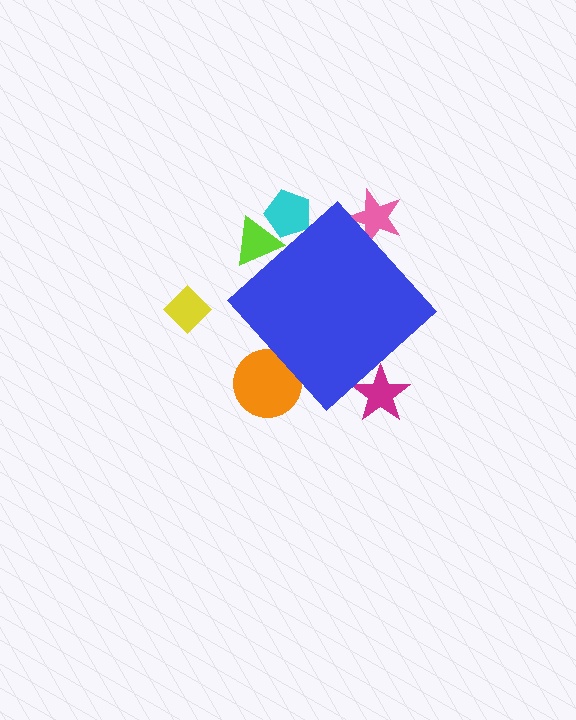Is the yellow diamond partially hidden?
No, the yellow diamond is fully visible.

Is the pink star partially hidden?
Yes, the pink star is partially hidden behind the blue diamond.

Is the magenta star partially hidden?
Yes, the magenta star is partially hidden behind the blue diamond.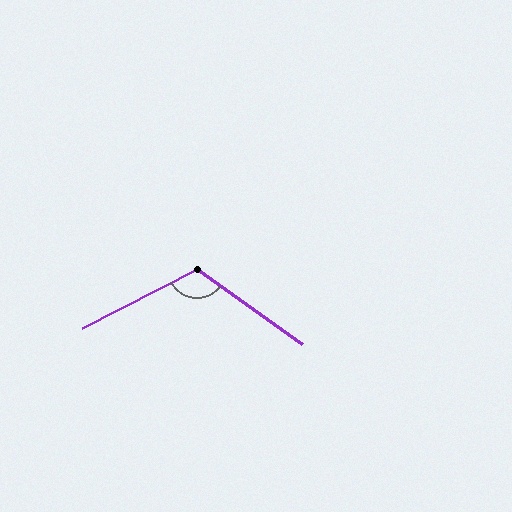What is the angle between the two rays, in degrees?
Approximately 117 degrees.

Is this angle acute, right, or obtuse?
It is obtuse.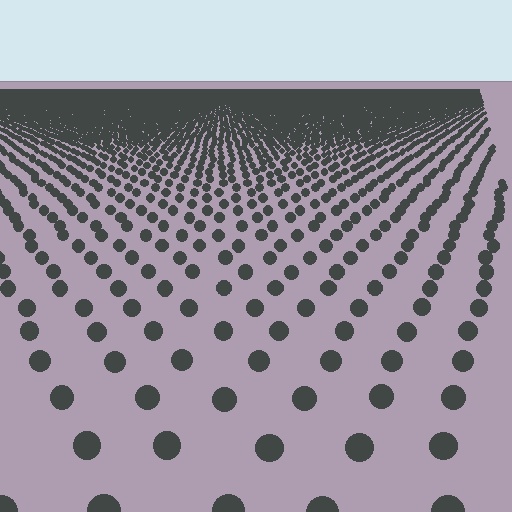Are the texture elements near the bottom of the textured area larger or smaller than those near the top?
Larger. Near the bottom, elements are closer to the viewer and appear at a bigger on-screen size.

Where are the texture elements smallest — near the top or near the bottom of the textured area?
Near the top.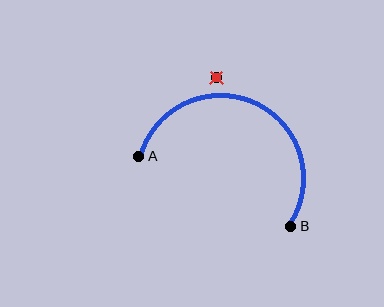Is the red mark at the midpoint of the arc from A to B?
No — the red mark does not lie on the arc at all. It sits slightly outside the curve.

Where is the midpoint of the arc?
The arc midpoint is the point on the curve farthest from the straight line joining A and B. It sits above that line.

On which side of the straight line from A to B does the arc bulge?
The arc bulges above the straight line connecting A and B.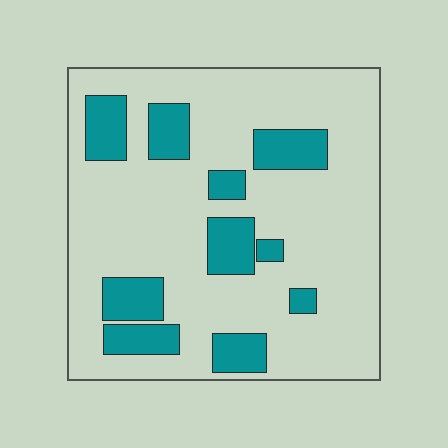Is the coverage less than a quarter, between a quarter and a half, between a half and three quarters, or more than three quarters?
Less than a quarter.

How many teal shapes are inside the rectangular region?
10.